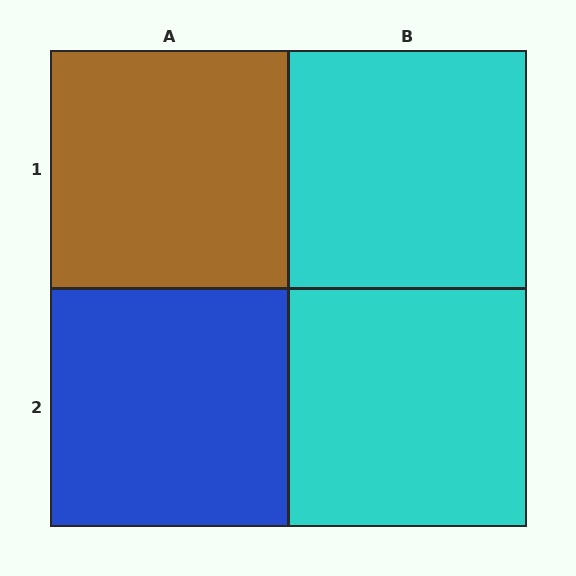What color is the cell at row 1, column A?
Brown.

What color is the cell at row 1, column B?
Cyan.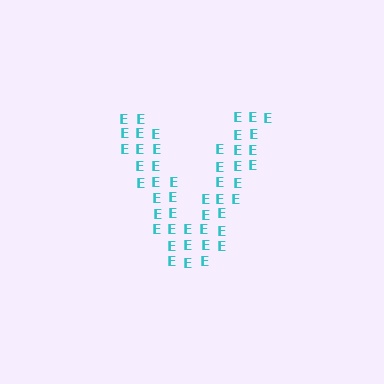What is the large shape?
The large shape is the letter V.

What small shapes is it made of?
It is made of small letter E's.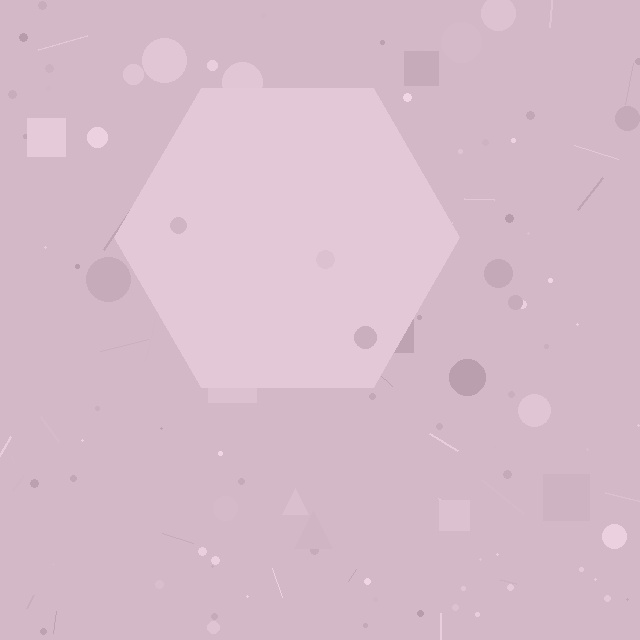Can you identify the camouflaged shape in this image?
The camouflaged shape is a hexagon.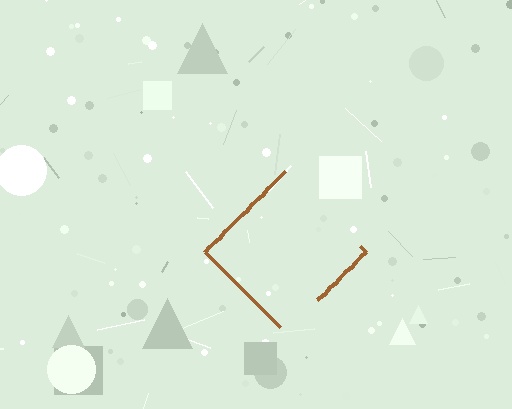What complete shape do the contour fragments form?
The contour fragments form a diamond.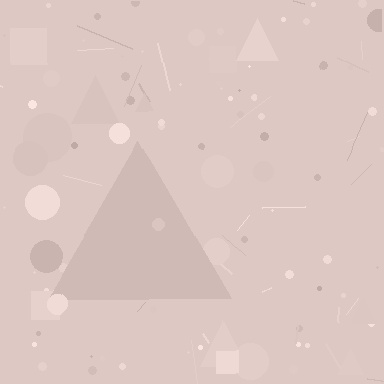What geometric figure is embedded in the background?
A triangle is embedded in the background.